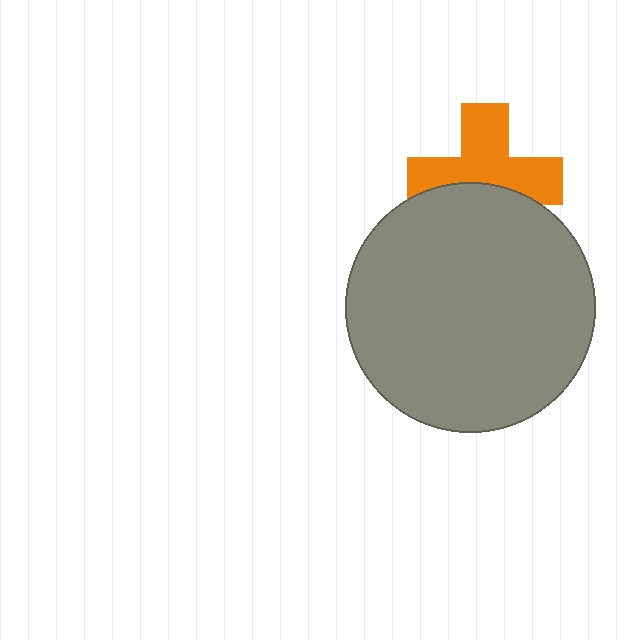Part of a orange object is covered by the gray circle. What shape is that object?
It is a cross.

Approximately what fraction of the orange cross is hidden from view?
Roughly 39% of the orange cross is hidden behind the gray circle.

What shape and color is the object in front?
The object in front is a gray circle.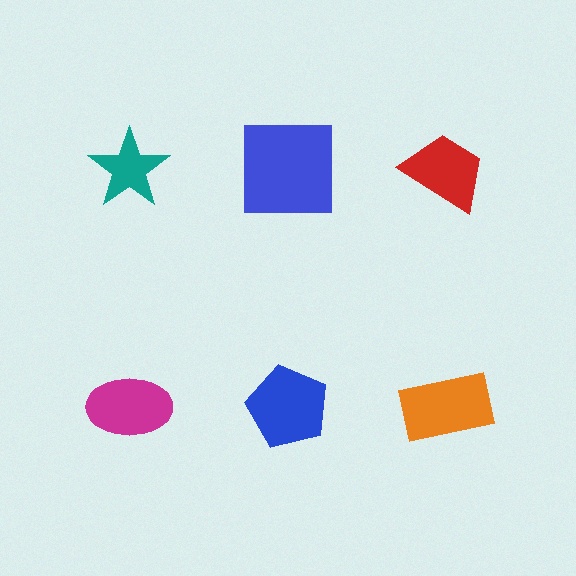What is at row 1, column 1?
A teal star.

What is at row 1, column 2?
A blue square.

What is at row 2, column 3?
An orange rectangle.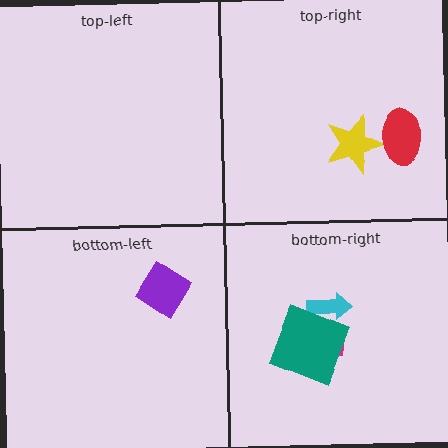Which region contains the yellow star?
The top-right region.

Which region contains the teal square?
The bottom-right region.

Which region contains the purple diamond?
The bottom-left region.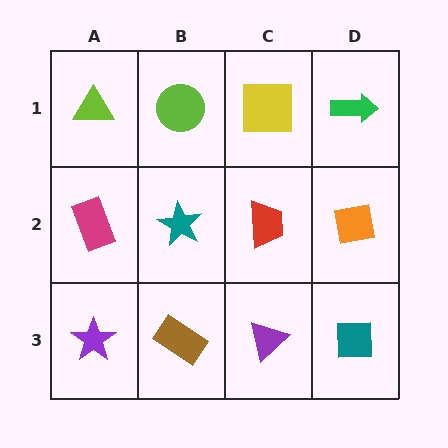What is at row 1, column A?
A lime triangle.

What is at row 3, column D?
A teal square.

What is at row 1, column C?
A yellow square.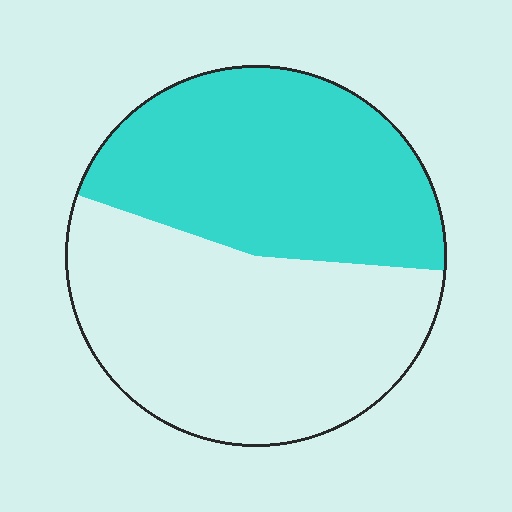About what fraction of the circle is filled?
About one half (1/2).